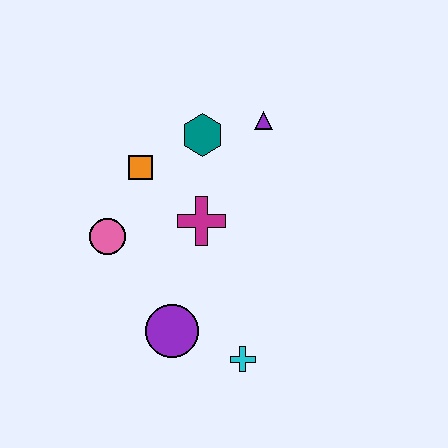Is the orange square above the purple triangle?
No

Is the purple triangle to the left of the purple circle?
No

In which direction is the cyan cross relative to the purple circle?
The cyan cross is to the right of the purple circle.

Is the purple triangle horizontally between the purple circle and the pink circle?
No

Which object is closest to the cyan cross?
The purple circle is closest to the cyan cross.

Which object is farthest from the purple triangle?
The cyan cross is farthest from the purple triangle.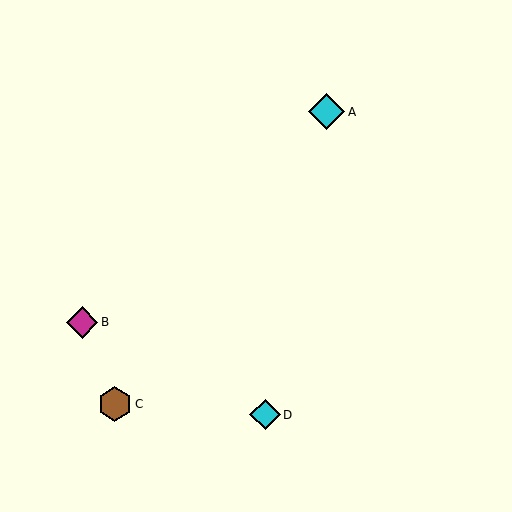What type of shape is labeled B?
Shape B is a magenta diamond.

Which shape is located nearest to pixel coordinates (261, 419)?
The cyan diamond (labeled D) at (265, 415) is nearest to that location.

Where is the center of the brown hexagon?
The center of the brown hexagon is at (115, 404).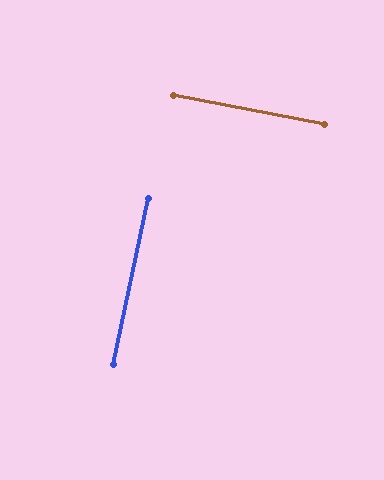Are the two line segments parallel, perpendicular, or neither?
Perpendicular — they meet at approximately 89°.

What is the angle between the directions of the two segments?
Approximately 89 degrees.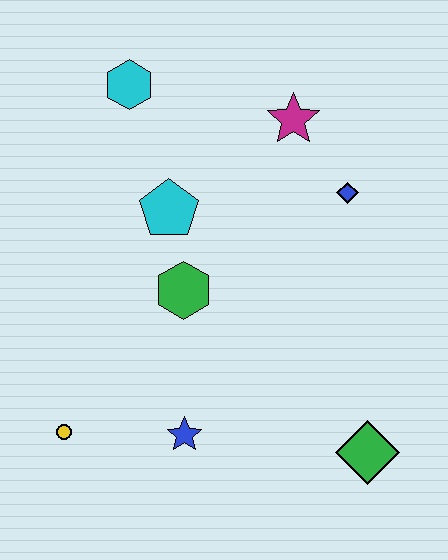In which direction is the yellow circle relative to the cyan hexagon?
The yellow circle is below the cyan hexagon.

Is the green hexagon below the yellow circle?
No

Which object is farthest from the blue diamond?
The yellow circle is farthest from the blue diamond.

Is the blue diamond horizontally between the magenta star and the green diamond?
Yes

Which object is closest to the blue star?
The yellow circle is closest to the blue star.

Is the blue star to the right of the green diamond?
No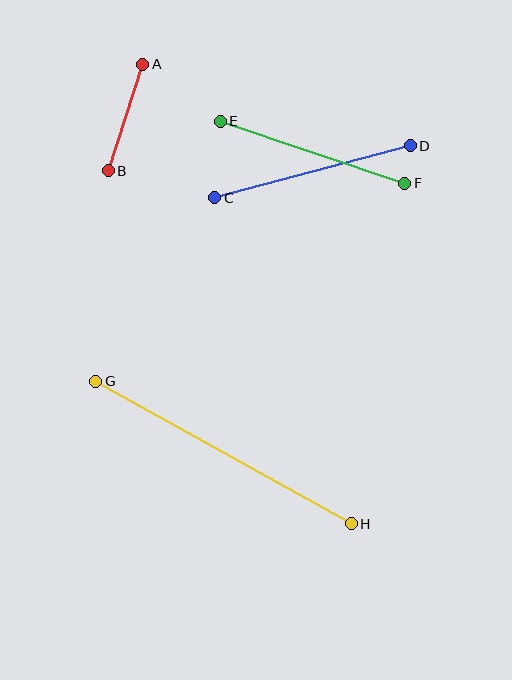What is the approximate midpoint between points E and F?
The midpoint is at approximately (313, 152) pixels.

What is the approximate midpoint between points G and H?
The midpoint is at approximately (223, 452) pixels.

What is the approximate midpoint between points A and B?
The midpoint is at approximately (126, 118) pixels.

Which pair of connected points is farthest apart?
Points G and H are farthest apart.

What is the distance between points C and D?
The distance is approximately 202 pixels.